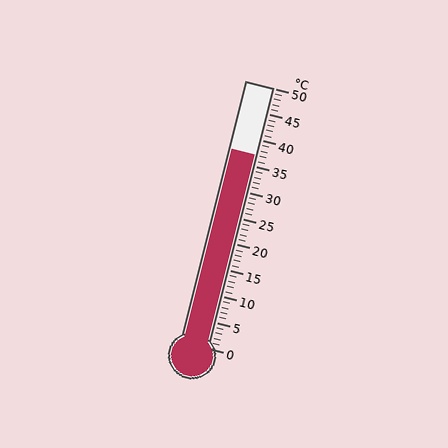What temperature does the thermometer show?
The thermometer shows approximately 37°C.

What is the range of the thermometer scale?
The thermometer scale ranges from 0°C to 50°C.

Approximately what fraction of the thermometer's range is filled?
The thermometer is filled to approximately 75% of its range.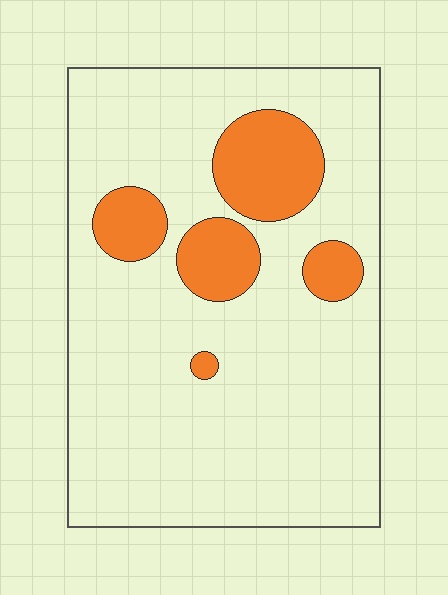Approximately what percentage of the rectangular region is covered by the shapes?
Approximately 15%.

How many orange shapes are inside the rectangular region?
5.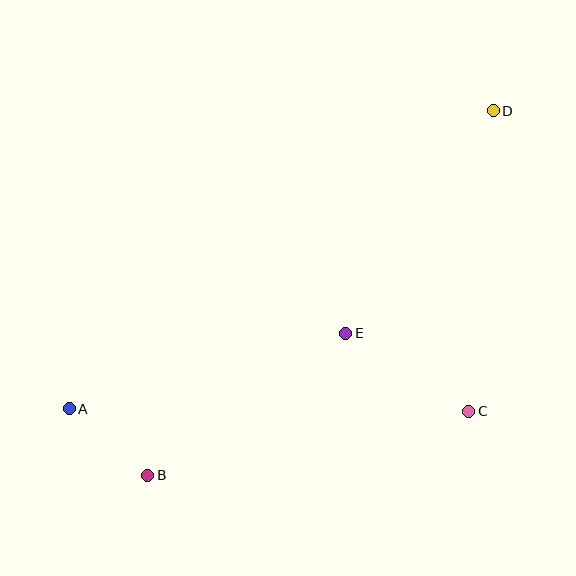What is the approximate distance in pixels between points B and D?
The distance between B and D is approximately 502 pixels.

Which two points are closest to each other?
Points A and B are closest to each other.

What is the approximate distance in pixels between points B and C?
The distance between B and C is approximately 327 pixels.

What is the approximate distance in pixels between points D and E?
The distance between D and E is approximately 267 pixels.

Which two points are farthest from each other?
Points A and D are farthest from each other.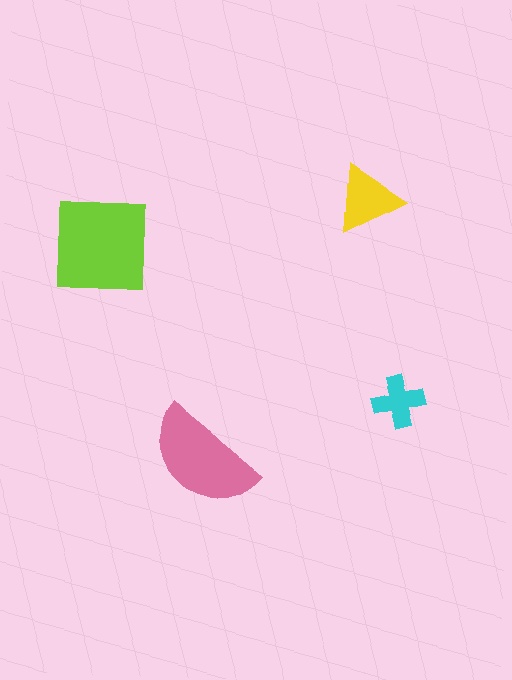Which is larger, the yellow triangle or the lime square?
The lime square.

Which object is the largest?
The lime square.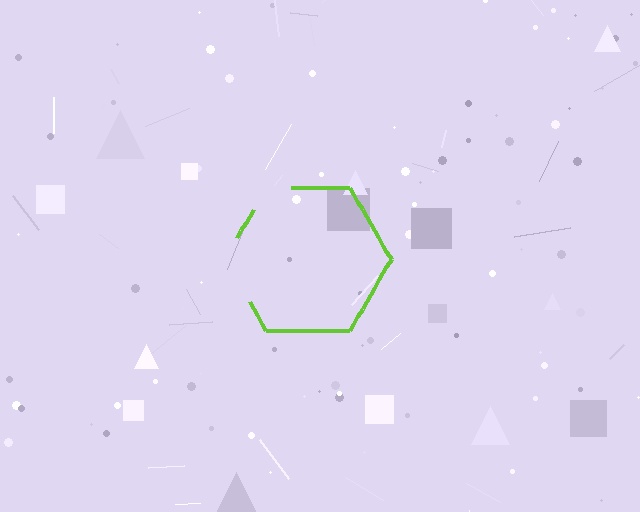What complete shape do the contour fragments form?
The contour fragments form a hexagon.